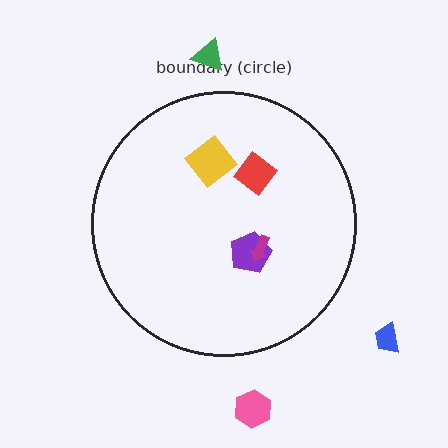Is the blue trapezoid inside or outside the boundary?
Outside.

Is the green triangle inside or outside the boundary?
Outside.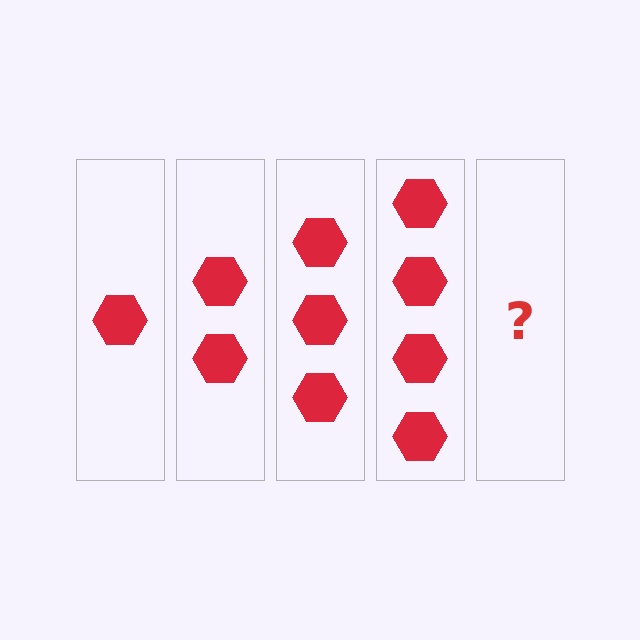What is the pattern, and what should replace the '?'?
The pattern is that each step adds one more hexagon. The '?' should be 5 hexagons.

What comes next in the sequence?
The next element should be 5 hexagons.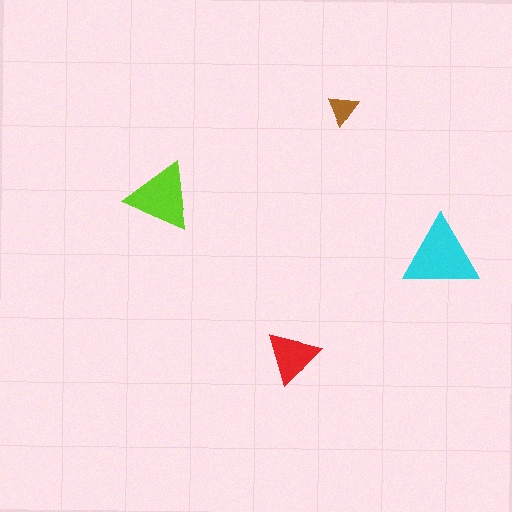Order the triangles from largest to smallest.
the cyan one, the lime one, the red one, the brown one.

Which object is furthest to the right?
The cyan triangle is rightmost.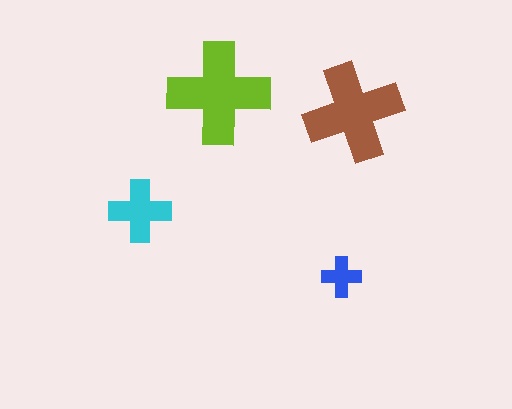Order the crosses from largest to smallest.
the lime one, the brown one, the cyan one, the blue one.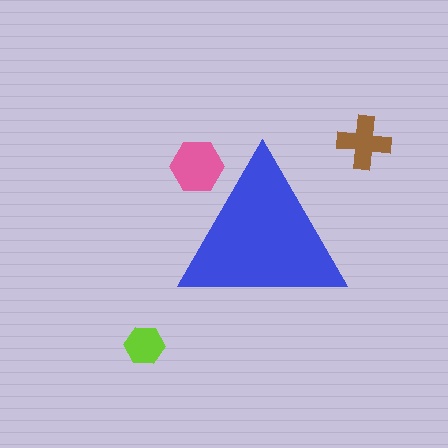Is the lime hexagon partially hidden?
No, the lime hexagon is fully visible.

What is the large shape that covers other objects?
A blue triangle.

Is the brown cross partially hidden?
No, the brown cross is fully visible.